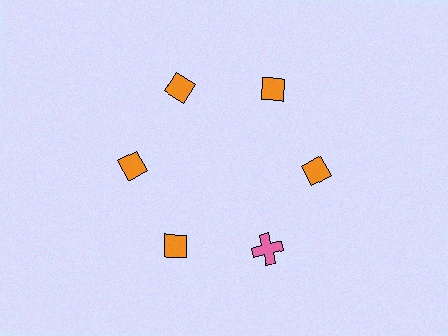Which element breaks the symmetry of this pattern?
The pink cross at roughly the 5 o'clock position breaks the symmetry. All other shapes are orange diamonds.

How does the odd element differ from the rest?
It differs in both color (pink instead of orange) and shape (cross instead of diamond).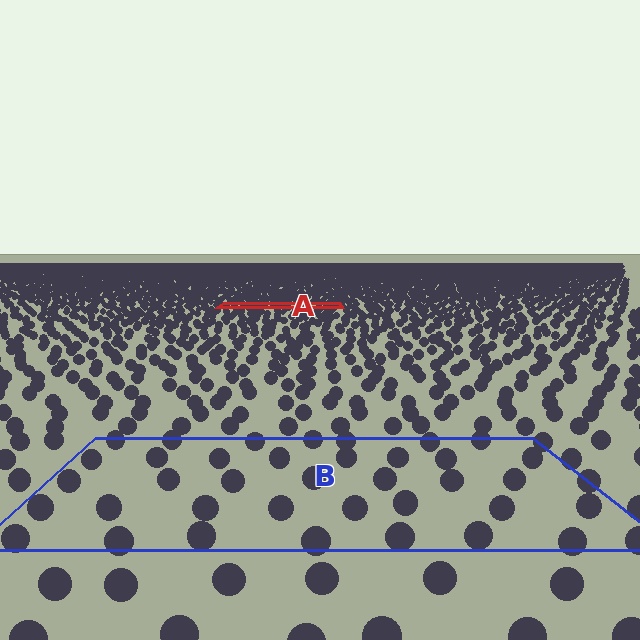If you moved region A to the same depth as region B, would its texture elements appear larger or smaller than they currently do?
They would appear larger. At a closer depth, the same texture elements are projected at a bigger on-screen size.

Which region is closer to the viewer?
Region B is closer. The texture elements there are larger and more spread out.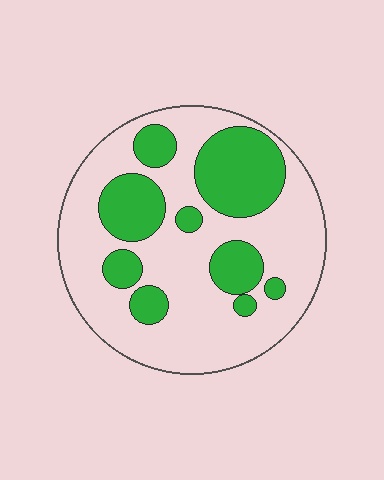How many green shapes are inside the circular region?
9.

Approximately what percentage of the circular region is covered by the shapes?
Approximately 30%.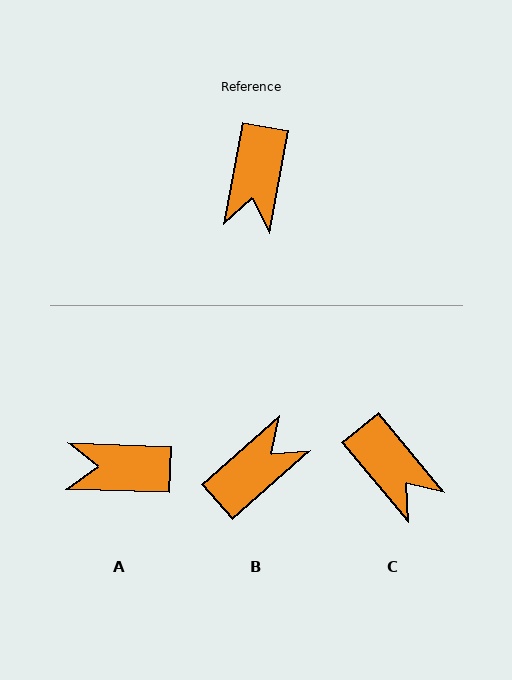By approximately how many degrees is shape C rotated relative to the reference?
Approximately 51 degrees counter-clockwise.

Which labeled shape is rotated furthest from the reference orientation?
B, about 142 degrees away.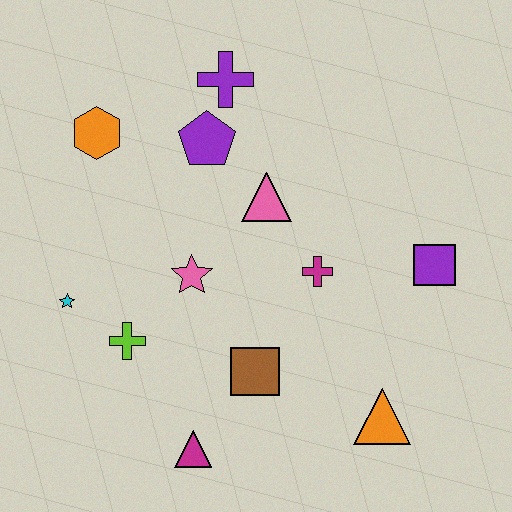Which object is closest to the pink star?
The lime cross is closest to the pink star.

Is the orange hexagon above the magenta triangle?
Yes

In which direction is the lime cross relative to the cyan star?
The lime cross is to the right of the cyan star.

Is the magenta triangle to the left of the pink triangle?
Yes